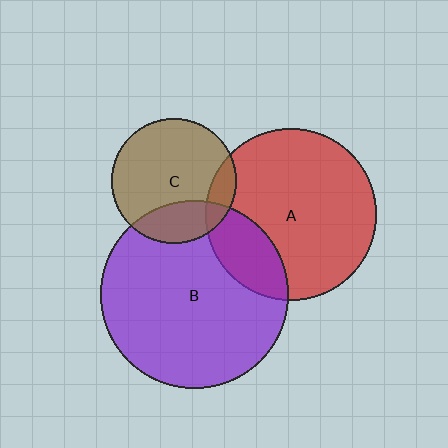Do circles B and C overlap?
Yes.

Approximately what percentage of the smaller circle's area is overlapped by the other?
Approximately 25%.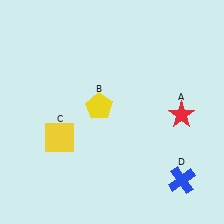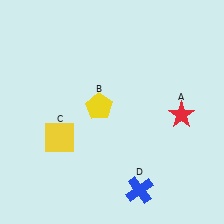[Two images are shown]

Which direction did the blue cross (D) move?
The blue cross (D) moved left.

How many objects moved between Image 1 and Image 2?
1 object moved between the two images.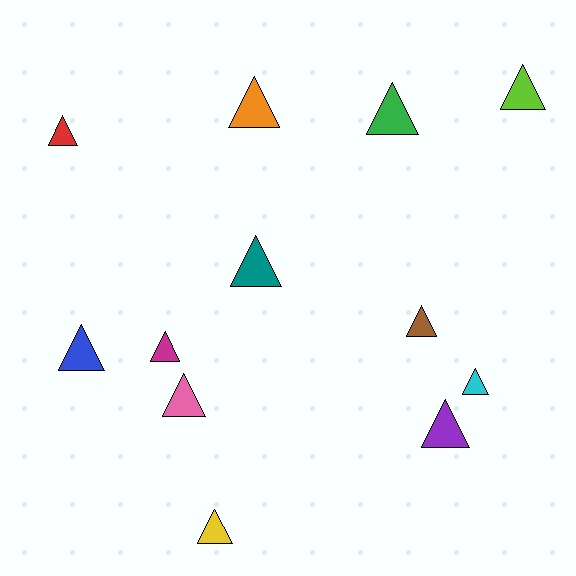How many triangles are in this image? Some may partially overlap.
There are 12 triangles.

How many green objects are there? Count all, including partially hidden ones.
There is 1 green object.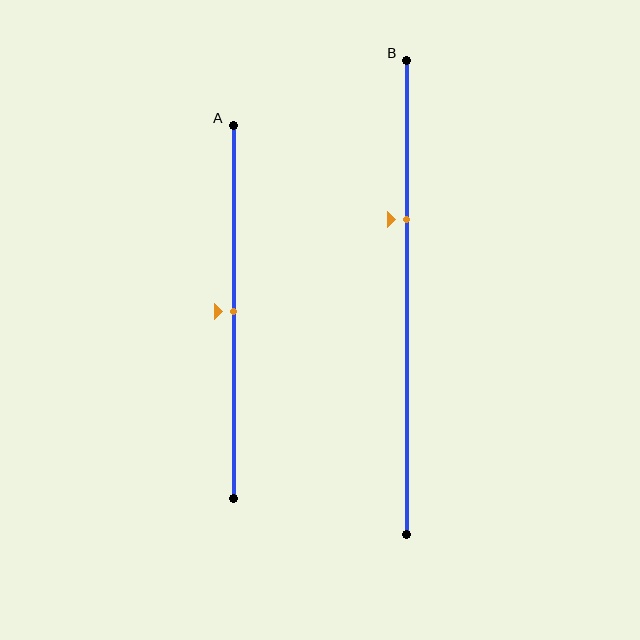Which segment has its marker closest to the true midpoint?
Segment A has its marker closest to the true midpoint.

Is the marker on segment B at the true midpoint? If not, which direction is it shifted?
No, the marker on segment B is shifted upward by about 16% of the segment length.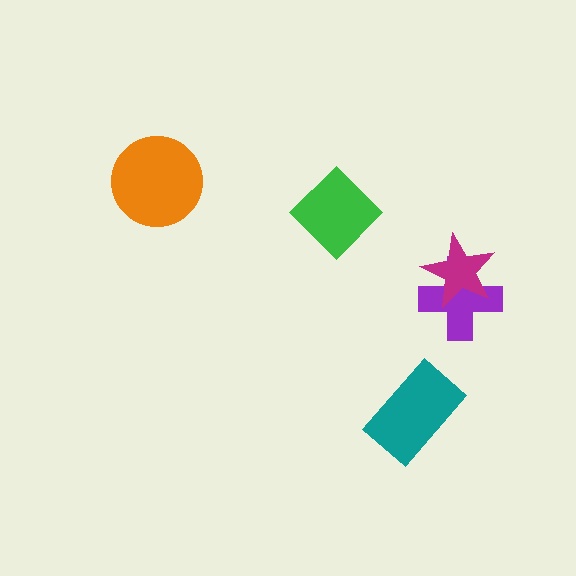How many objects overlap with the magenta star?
1 object overlaps with the magenta star.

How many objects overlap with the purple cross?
1 object overlaps with the purple cross.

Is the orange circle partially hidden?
No, no other shape covers it.